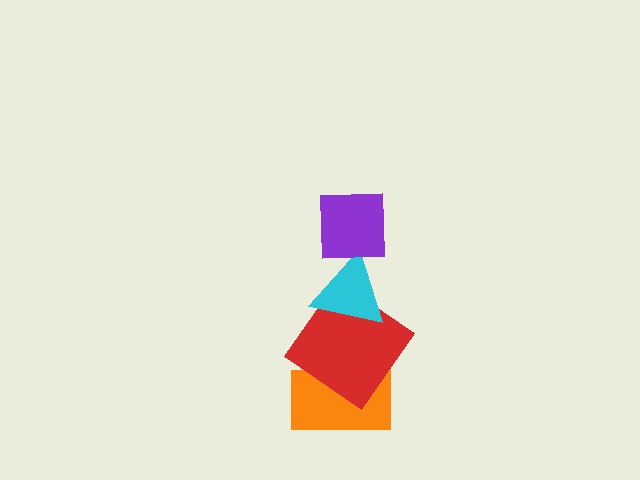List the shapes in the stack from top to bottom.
From top to bottom: the purple square, the cyan triangle, the red diamond, the orange rectangle.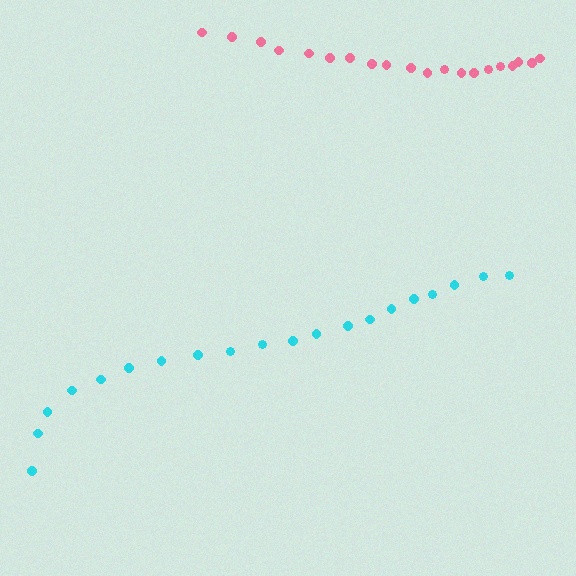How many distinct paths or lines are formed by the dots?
There are 2 distinct paths.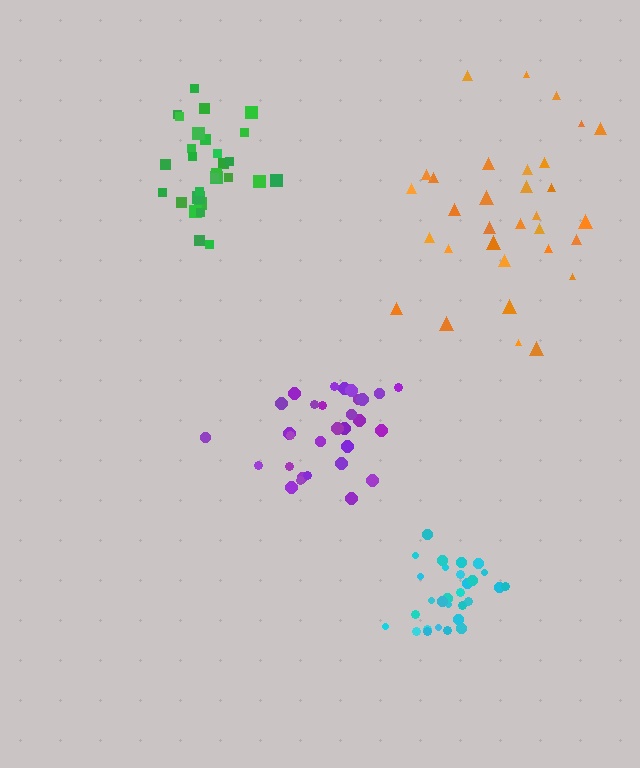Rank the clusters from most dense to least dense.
cyan, green, purple, orange.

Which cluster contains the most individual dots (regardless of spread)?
Orange (32).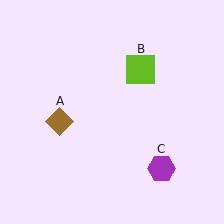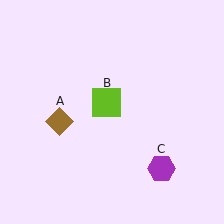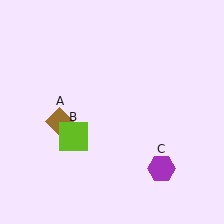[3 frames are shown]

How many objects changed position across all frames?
1 object changed position: lime square (object B).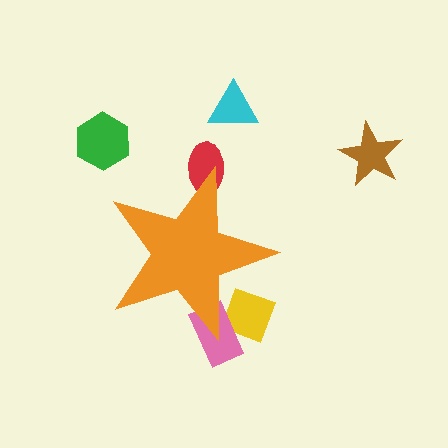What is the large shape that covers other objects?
An orange star.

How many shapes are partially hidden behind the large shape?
3 shapes are partially hidden.